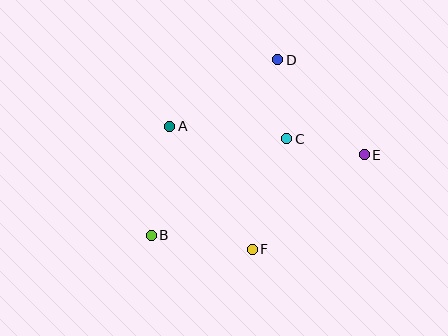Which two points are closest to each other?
Points C and E are closest to each other.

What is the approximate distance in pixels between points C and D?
The distance between C and D is approximately 79 pixels.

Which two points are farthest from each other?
Points B and E are farthest from each other.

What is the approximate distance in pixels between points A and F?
The distance between A and F is approximately 148 pixels.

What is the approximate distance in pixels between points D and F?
The distance between D and F is approximately 191 pixels.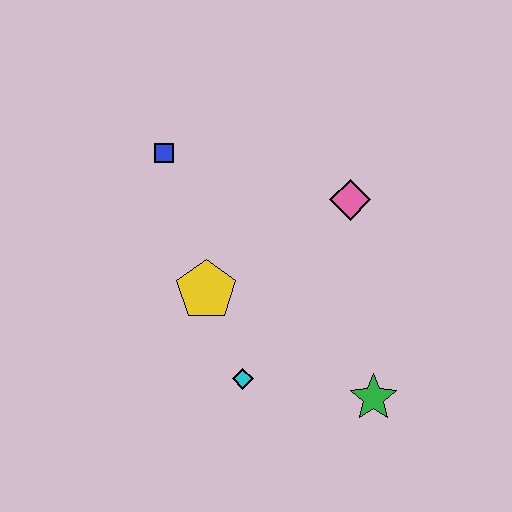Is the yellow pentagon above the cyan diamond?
Yes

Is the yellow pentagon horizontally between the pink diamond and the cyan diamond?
No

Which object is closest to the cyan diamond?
The yellow pentagon is closest to the cyan diamond.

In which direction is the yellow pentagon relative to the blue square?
The yellow pentagon is below the blue square.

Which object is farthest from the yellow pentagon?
The green star is farthest from the yellow pentagon.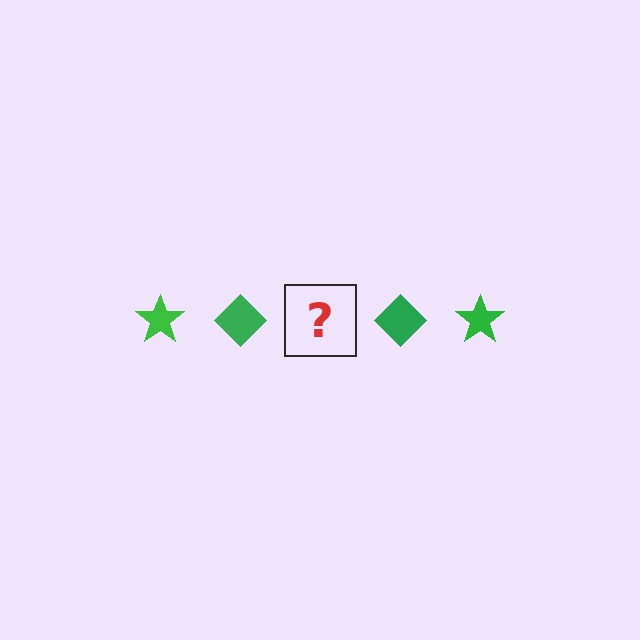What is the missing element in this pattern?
The missing element is a green star.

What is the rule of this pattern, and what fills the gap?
The rule is that the pattern cycles through star, diamond shapes in green. The gap should be filled with a green star.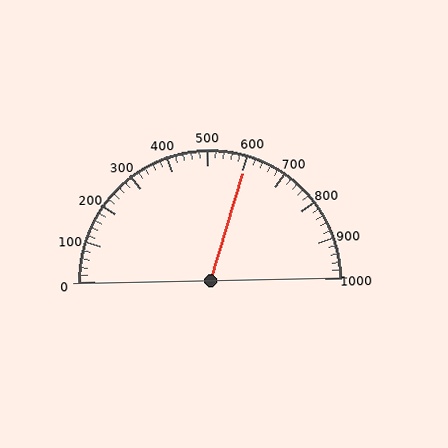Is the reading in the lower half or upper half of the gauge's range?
The reading is in the upper half of the range (0 to 1000).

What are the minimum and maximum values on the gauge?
The gauge ranges from 0 to 1000.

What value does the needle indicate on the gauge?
The needle indicates approximately 600.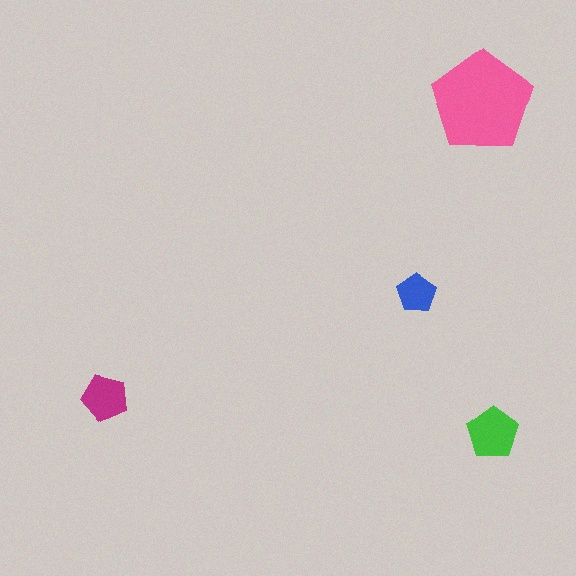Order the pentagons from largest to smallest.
the pink one, the green one, the magenta one, the blue one.